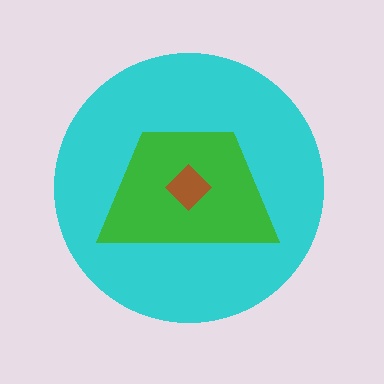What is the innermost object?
The brown diamond.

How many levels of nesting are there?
3.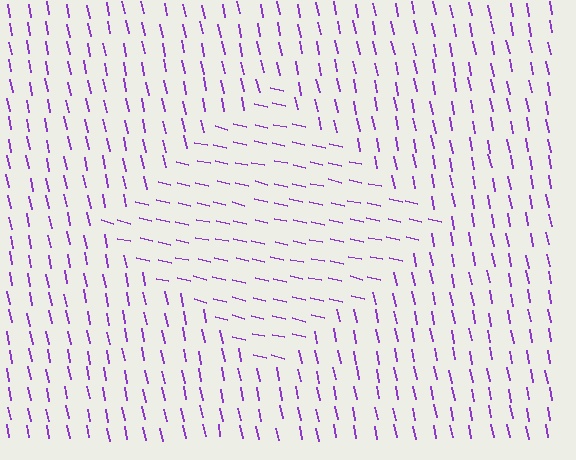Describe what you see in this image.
The image is filled with small purple line segments. A diamond region in the image has lines oriented differently from the surrounding lines, creating a visible texture boundary.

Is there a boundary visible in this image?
Yes, there is a texture boundary formed by a change in line orientation.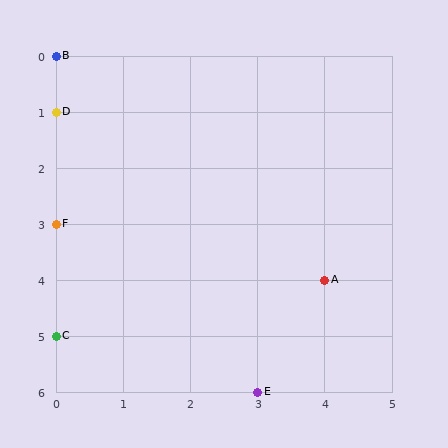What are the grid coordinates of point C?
Point C is at grid coordinates (0, 5).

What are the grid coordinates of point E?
Point E is at grid coordinates (3, 6).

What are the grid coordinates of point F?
Point F is at grid coordinates (0, 3).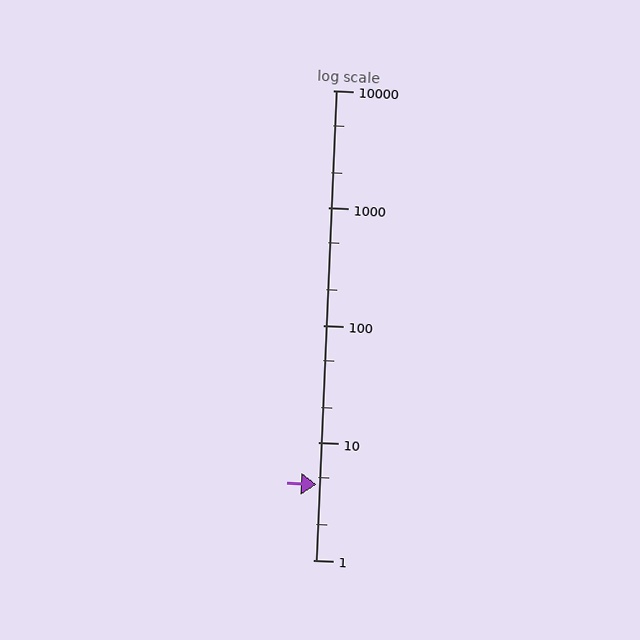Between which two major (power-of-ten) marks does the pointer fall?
The pointer is between 1 and 10.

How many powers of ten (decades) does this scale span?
The scale spans 4 decades, from 1 to 10000.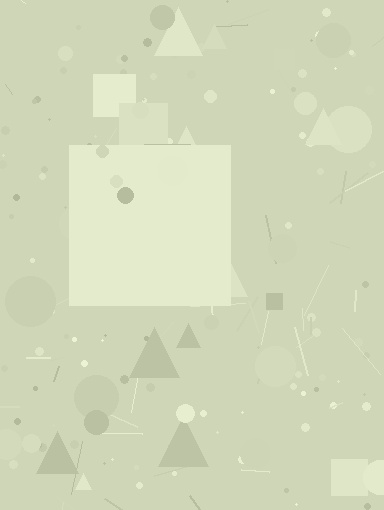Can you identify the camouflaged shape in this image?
The camouflaged shape is a square.